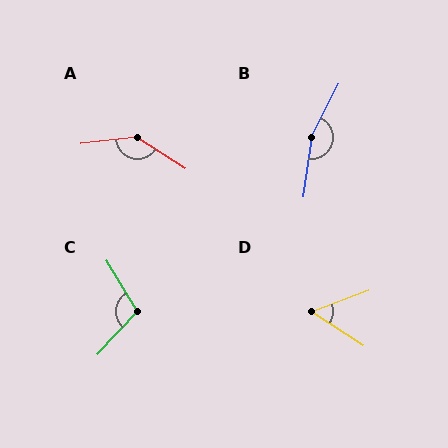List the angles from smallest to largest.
D (54°), C (106°), A (140°), B (162°).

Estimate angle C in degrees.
Approximately 106 degrees.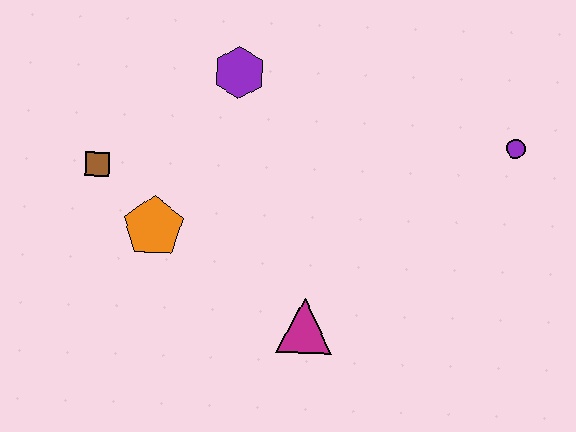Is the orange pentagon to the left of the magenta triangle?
Yes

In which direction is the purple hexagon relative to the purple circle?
The purple hexagon is to the left of the purple circle.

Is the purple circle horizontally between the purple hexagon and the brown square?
No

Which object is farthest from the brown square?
The purple circle is farthest from the brown square.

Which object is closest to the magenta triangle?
The orange pentagon is closest to the magenta triangle.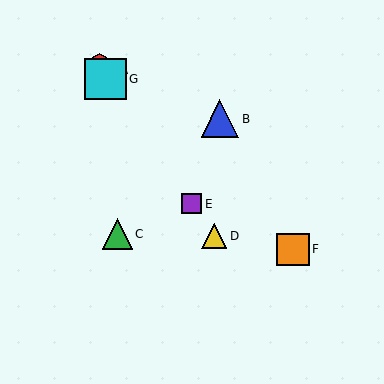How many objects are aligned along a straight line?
4 objects (A, D, E, G) are aligned along a straight line.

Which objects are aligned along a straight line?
Objects A, D, E, G are aligned along a straight line.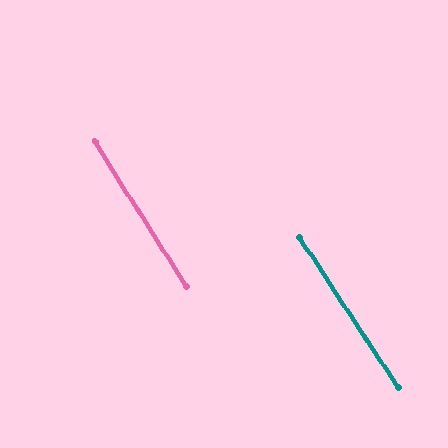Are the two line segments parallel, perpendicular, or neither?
Parallel — their directions differ by only 0.9°.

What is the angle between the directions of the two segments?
Approximately 1 degree.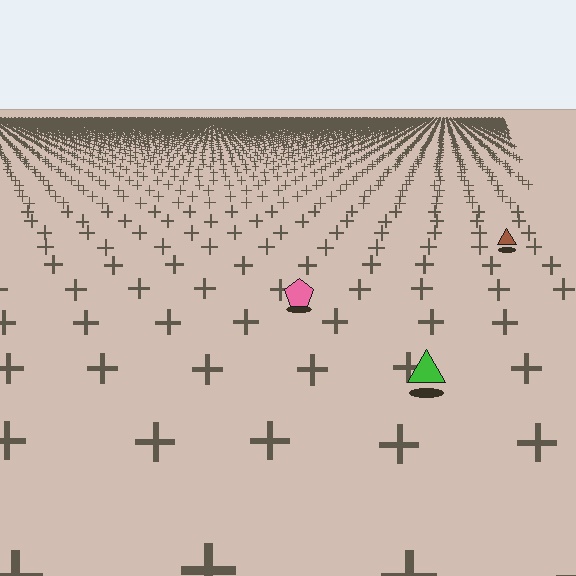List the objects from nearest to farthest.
From nearest to farthest: the green triangle, the pink pentagon, the brown triangle.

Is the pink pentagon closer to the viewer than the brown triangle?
Yes. The pink pentagon is closer — you can tell from the texture gradient: the ground texture is coarser near it.